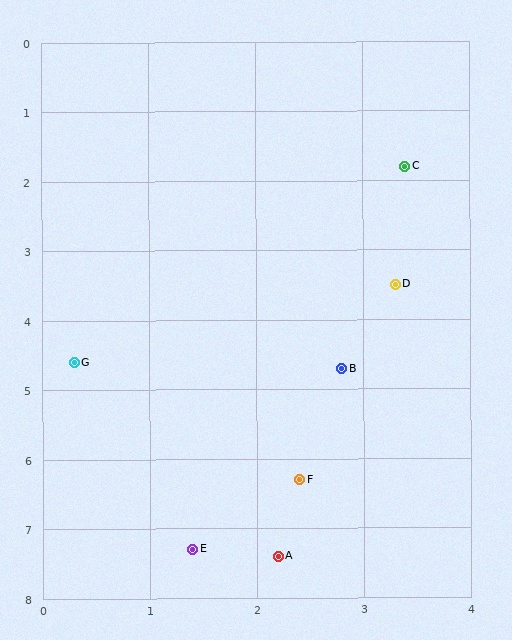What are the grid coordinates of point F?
Point F is at approximately (2.4, 6.3).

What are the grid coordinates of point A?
Point A is at approximately (2.2, 7.4).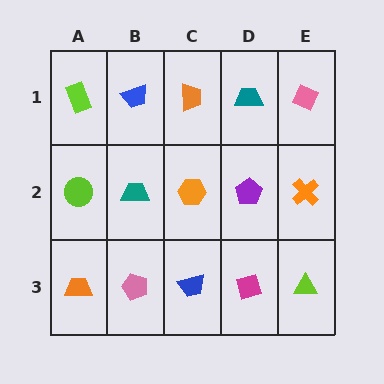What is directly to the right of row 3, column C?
A magenta diamond.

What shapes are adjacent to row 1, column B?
A teal trapezoid (row 2, column B), a lime rectangle (row 1, column A), an orange trapezoid (row 1, column C).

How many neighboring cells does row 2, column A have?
3.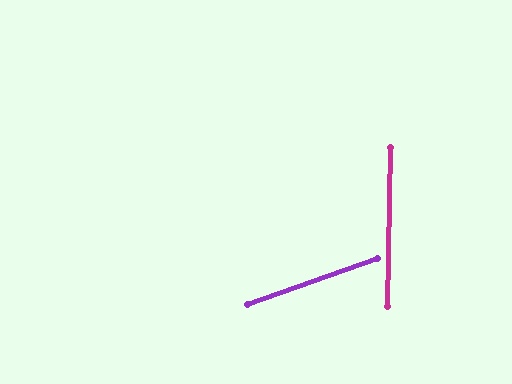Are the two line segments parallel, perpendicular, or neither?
Neither parallel nor perpendicular — they differ by about 70°.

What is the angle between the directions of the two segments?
Approximately 70 degrees.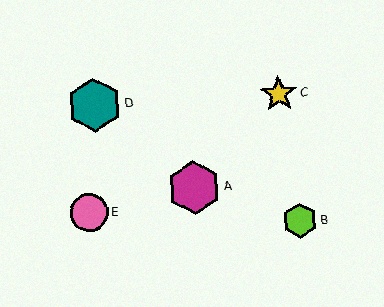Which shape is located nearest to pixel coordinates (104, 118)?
The teal hexagon (labeled D) at (94, 105) is nearest to that location.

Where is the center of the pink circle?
The center of the pink circle is at (89, 213).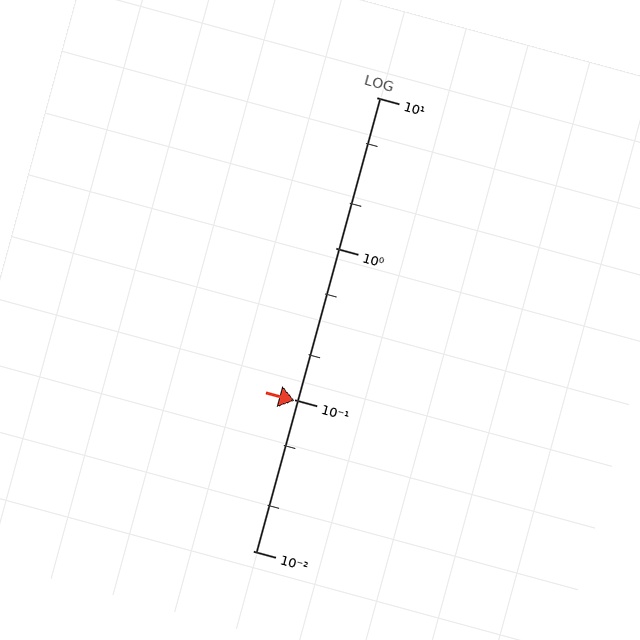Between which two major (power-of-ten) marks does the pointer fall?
The pointer is between 0.01 and 0.1.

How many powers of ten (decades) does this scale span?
The scale spans 3 decades, from 0.01 to 10.